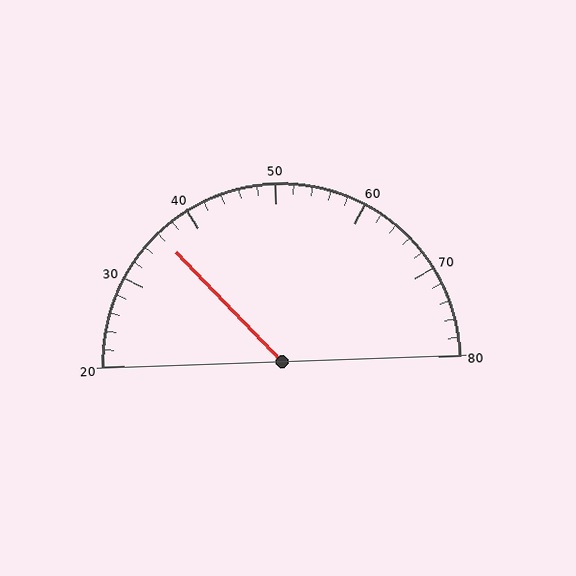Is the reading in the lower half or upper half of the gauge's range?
The reading is in the lower half of the range (20 to 80).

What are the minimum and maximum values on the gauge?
The gauge ranges from 20 to 80.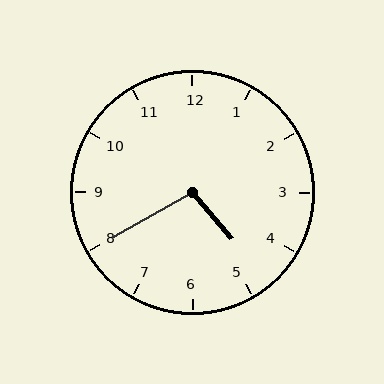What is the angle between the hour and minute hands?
Approximately 100 degrees.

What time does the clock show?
4:40.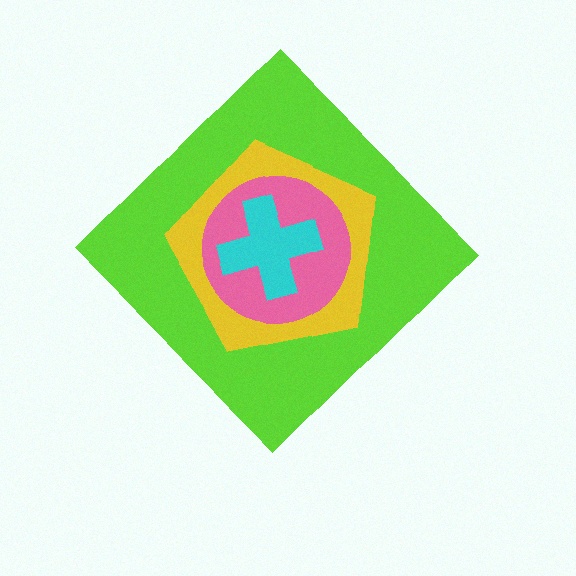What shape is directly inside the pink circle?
The cyan cross.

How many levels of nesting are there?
4.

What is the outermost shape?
The lime diamond.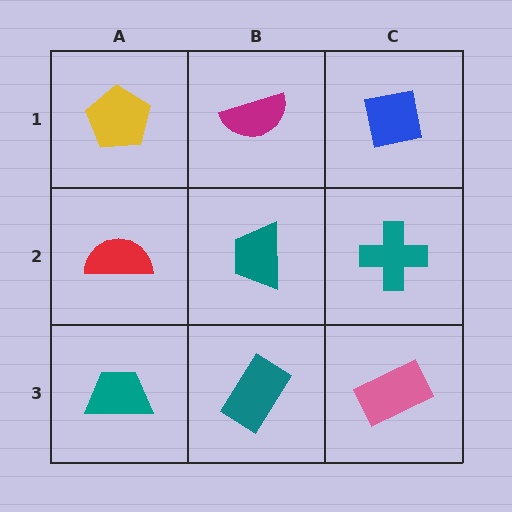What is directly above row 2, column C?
A blue square.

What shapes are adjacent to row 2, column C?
A blue square (row 1, column C), a pink rectangle (row 3, column C), a teal trapezoid (row 2, column B).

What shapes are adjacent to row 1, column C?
A teal cross (row 2, column C), a magenta semicircle (row 1, column B).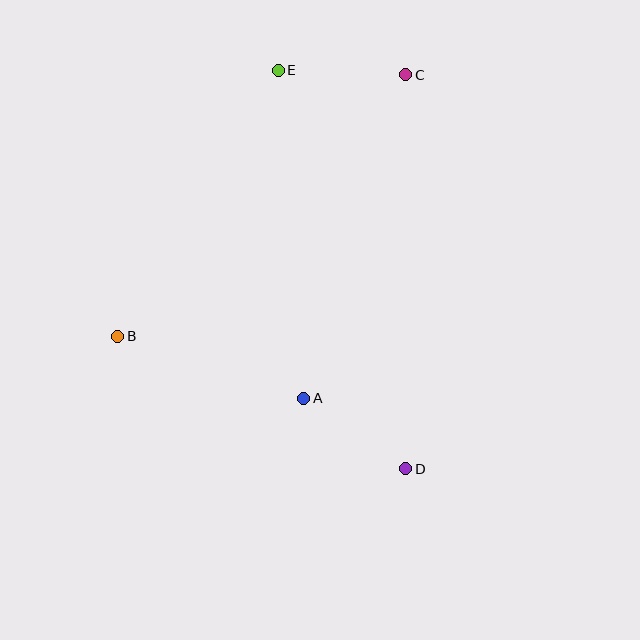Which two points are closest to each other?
Points A and D are closest to each other.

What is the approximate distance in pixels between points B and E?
The distance between B and E is approximately 311 pixels.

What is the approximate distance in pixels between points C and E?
The distance between C and E is approximately 127 pixels.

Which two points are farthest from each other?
Points D and E are farthest from each other.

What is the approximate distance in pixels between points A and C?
The distance between A and C is approximately 339 pixels.